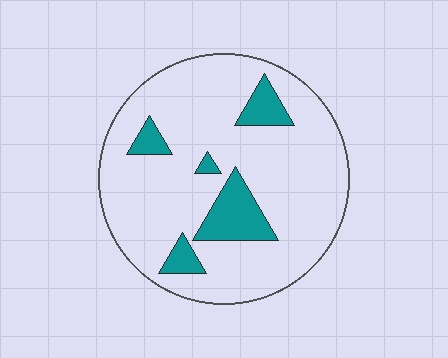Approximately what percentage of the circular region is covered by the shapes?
Approximately 15%.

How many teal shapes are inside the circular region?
5.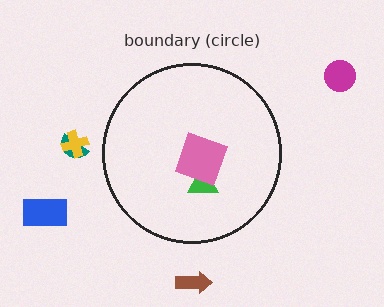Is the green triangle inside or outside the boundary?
Inside.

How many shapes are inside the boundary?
2 inside, 5 outside.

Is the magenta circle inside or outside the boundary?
Outside.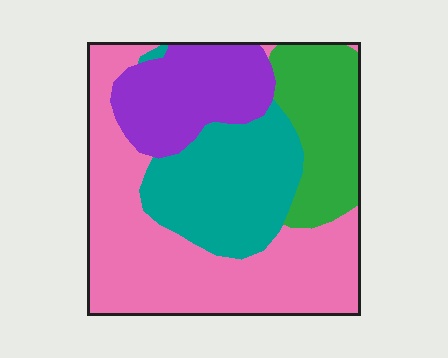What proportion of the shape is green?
Green covers around 15% of the shape.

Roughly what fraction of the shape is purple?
Purple covers about 20% of the shape.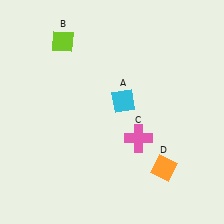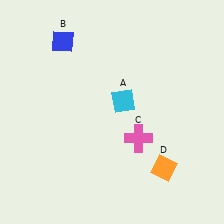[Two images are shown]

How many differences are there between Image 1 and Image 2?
There is 1 difference between the two images.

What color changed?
The diamond (B) changed from lime in Image 1 to blue in Image 2.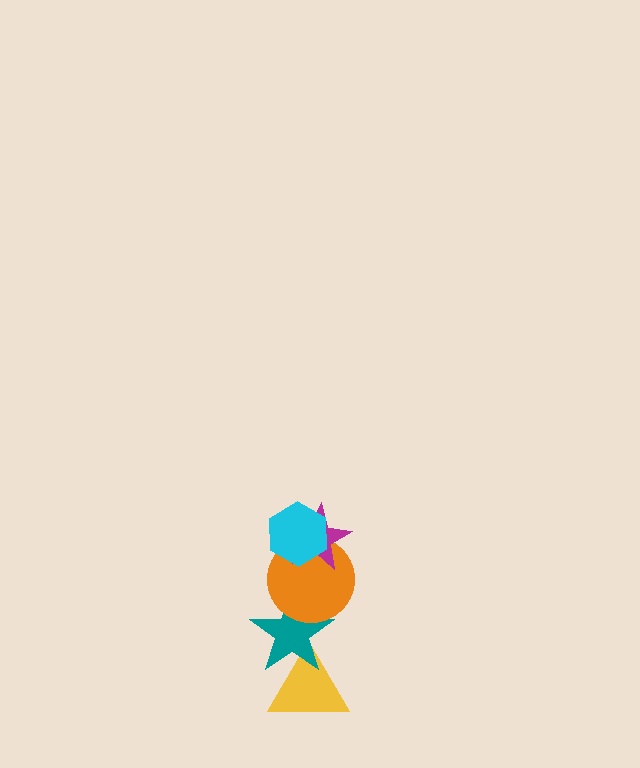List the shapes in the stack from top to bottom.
From top to bottom: the cyan hexagon, the magenta star, the orange circle, the teal star, the yellow triangle.